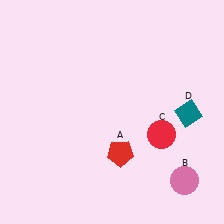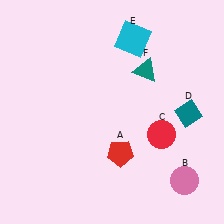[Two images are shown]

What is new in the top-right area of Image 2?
A cyan square (E) was added in the top-right area of Image 2.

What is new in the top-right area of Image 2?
A teal triangle (F) was added in the top-right area of Image 2.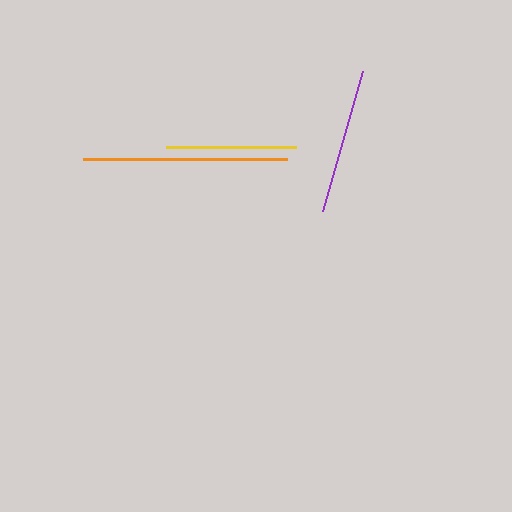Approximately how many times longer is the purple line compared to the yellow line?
The purple line is approximately 1.1 times the length of the yellow line.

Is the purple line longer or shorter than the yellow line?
The purple line is longer than the yellow line.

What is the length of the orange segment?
The orange segment is approximately 204 pixels long.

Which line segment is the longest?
The orange line is the longest at approximately 204 pixels.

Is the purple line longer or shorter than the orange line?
The orange line is longer than the purple line.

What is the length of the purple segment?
The purple segment is approximately 145 pixels long.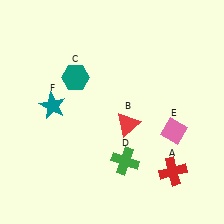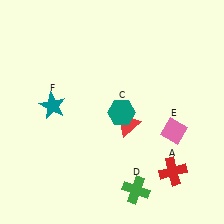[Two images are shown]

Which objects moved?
The objects that moved are: the teal hexagon (C), the green cross (D).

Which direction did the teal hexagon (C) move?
The teal hexagon (C) moved right.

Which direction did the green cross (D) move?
The green cross (D) moved down.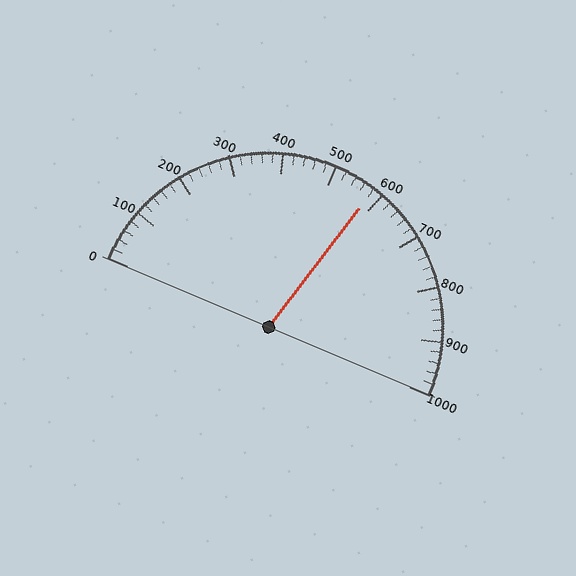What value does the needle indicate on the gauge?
The needle indicates approximately 580.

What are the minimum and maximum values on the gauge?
The gauge ranges from 0 to 1000.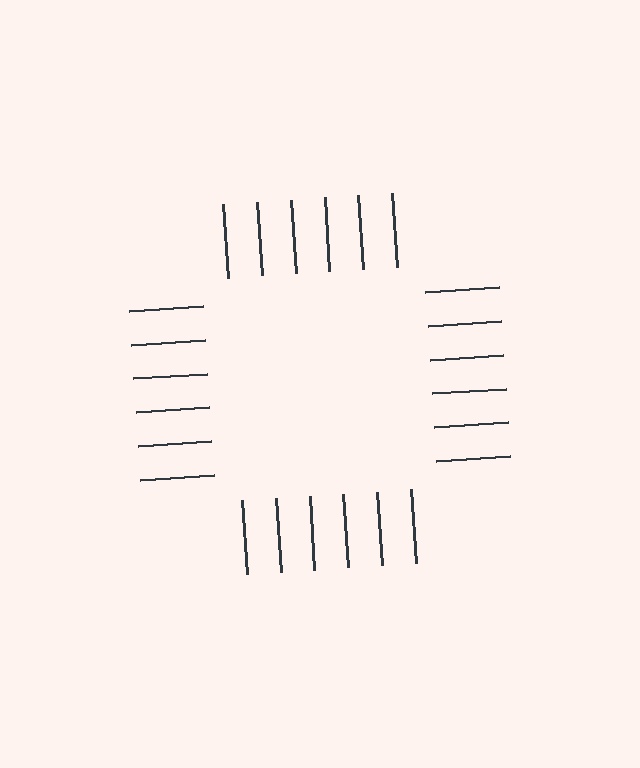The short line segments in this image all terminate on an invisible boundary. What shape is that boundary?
An illusory square — the line segments terminate on its edges but no continuous stroke is drawn.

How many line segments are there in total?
24 — 6 along each of the 4 edges.